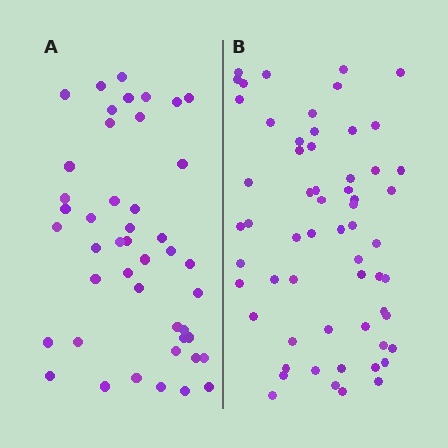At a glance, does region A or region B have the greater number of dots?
Region B (the right region) has more dots.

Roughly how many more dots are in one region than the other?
Region B has approximately 15 more dots than region A.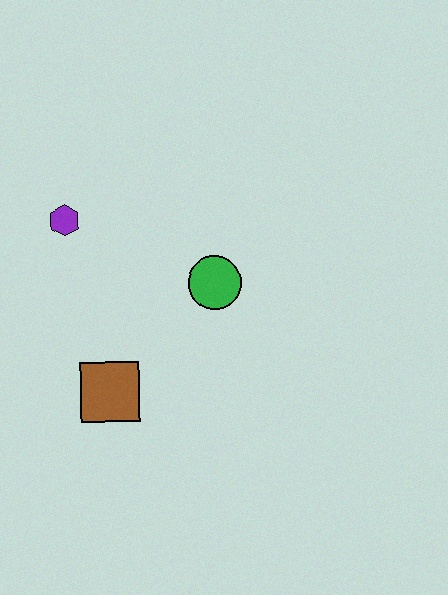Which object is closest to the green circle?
The brown square is closest to the green circle.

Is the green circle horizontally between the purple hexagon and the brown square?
No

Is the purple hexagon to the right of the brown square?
No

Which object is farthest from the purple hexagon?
The brown square is farthest from the purple hexagon.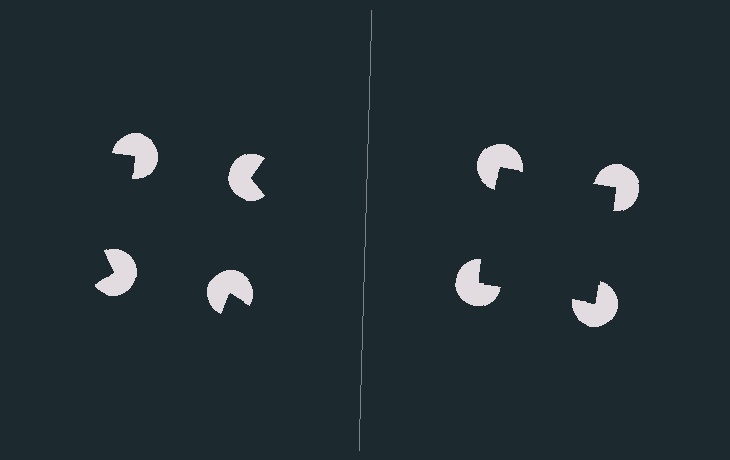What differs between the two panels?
The pac-man discs are positioned identically on both sides; only the wedge orientations differ. On the right they align to a square; on the left they are misaligned.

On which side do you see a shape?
An illusory square appears on the right side. On the left side the wedge cuts are rotated, so no coherent shape forms.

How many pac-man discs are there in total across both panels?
8 — 4 on each side.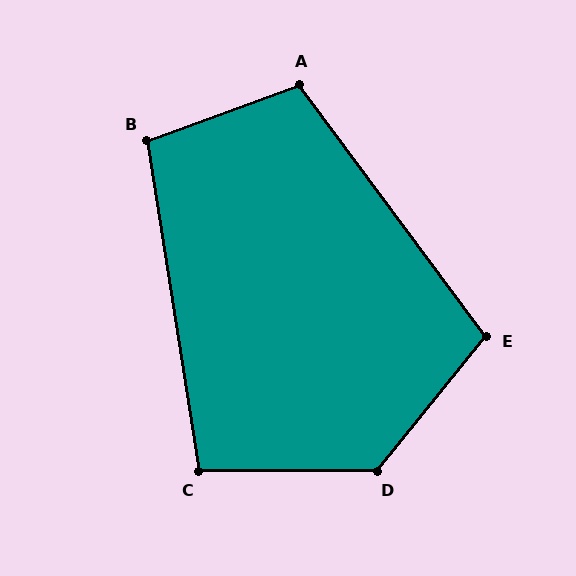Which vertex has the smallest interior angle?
C, at approximately 99 degrees.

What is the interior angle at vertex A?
Approximately 106 degrees (obtuse).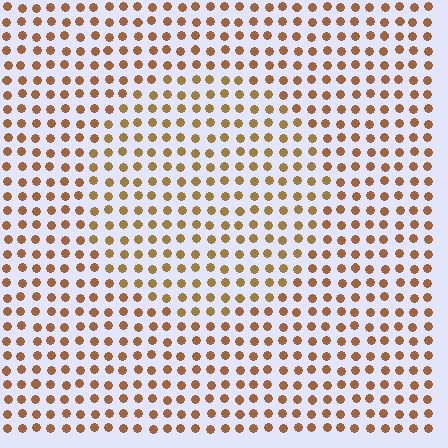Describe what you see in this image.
The image is filled with small brown elements in a uniform arrangement. A circle-shaped region is visible where the elements are tinted to a slightly different hue, forming a subtle color boundary.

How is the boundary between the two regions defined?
The boundary is defined purely by a slight shift in hue (about 16 degrees). Spacing, size, and orientation are identical on both sides.